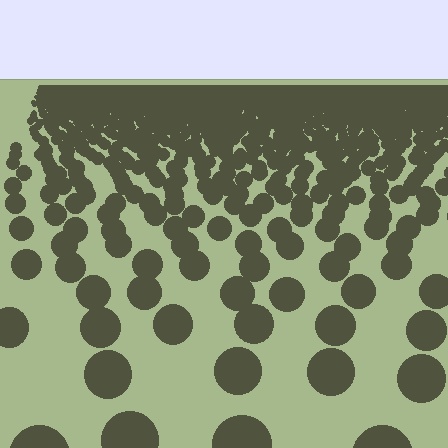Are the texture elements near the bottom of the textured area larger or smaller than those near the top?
Larger. Near the bottom, elements are closer to the viewer and appear at a bigger on-screen size.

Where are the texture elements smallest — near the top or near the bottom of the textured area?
Near the top.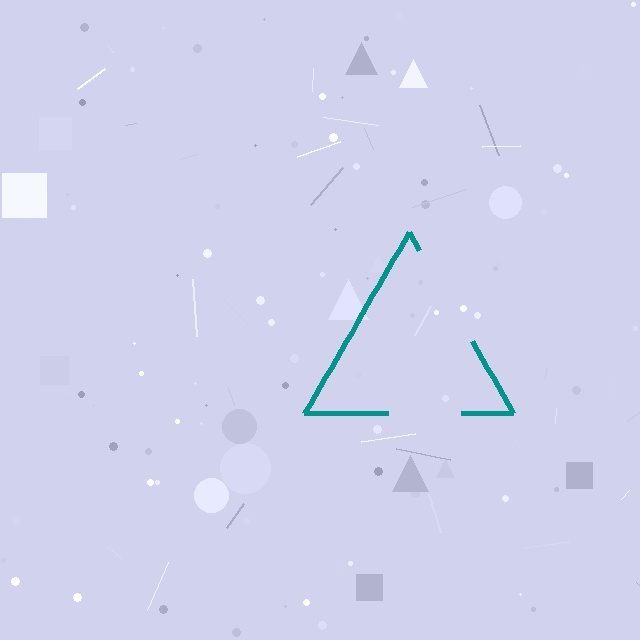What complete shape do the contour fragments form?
The contour fragments form a triangle.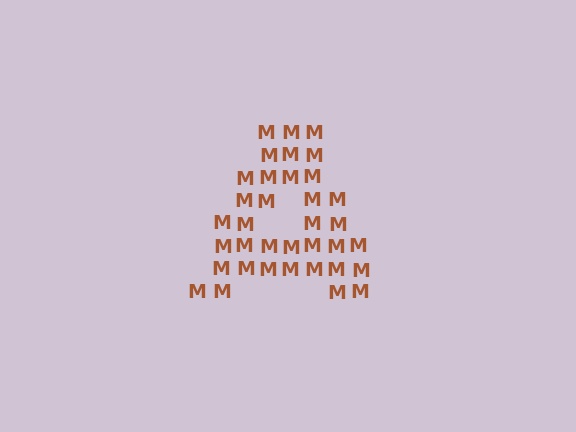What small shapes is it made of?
It is made of small letter M's.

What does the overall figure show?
The overall figure shows the letter A.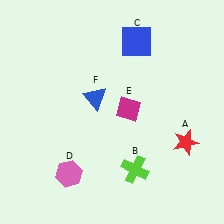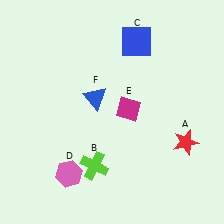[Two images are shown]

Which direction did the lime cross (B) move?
The lime cross (B) moved left.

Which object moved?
The lime cross (B) moved left.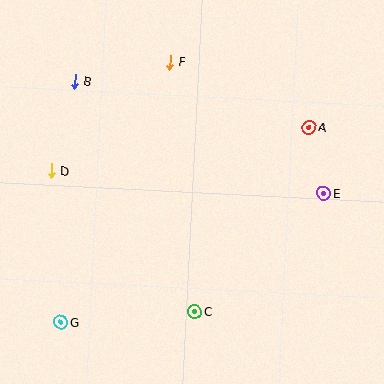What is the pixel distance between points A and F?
The distance between A and F is 154 pixels.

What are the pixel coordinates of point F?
Point F is at (170, 62).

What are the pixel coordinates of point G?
Point G is at (61, 322).